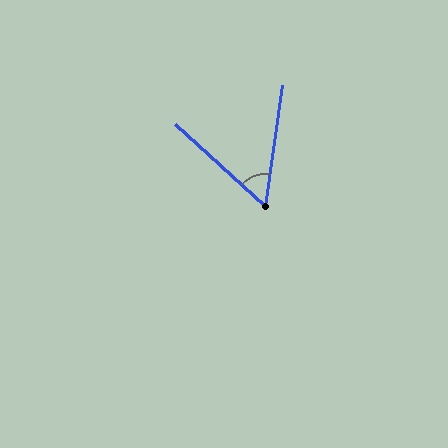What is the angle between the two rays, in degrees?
Approximately 56 degrees.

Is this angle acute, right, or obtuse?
It is acute.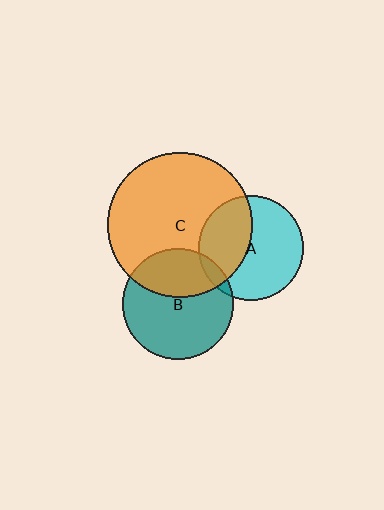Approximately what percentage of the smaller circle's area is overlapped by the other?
Approximately 35%.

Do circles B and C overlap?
Yes.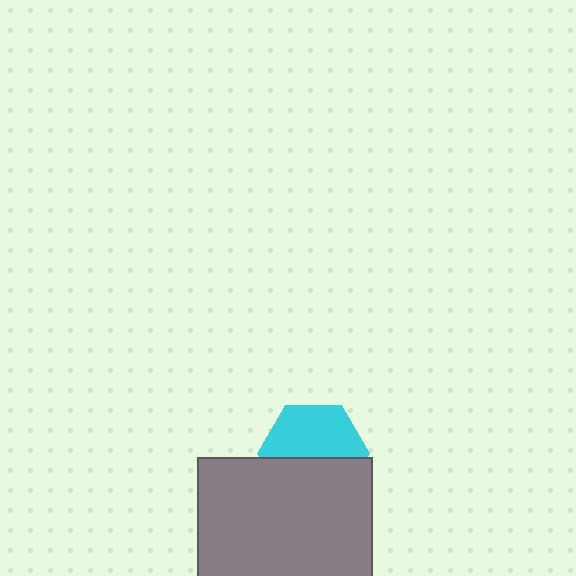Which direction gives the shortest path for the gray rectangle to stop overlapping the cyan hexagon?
Moving down gives the shortest separation.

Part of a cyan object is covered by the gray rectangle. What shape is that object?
It is a hexagon.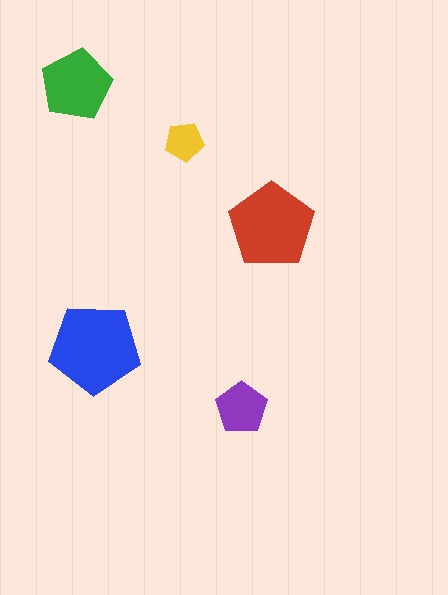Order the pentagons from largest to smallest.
the blue one, the red one, the green one, the purple one, the yellow one.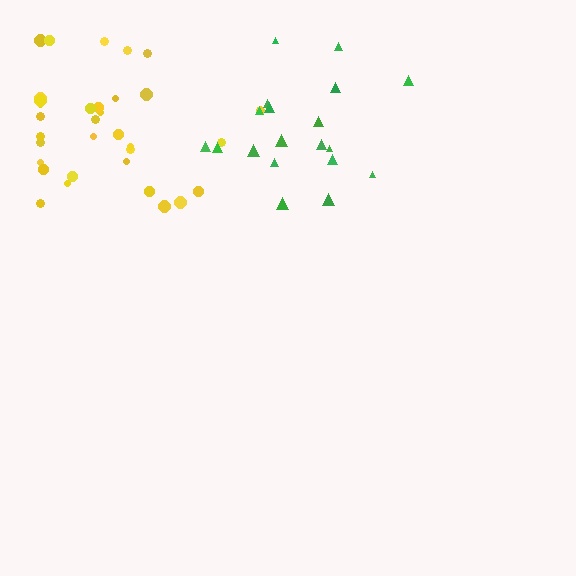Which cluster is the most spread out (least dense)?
Yellow.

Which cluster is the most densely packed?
Green.